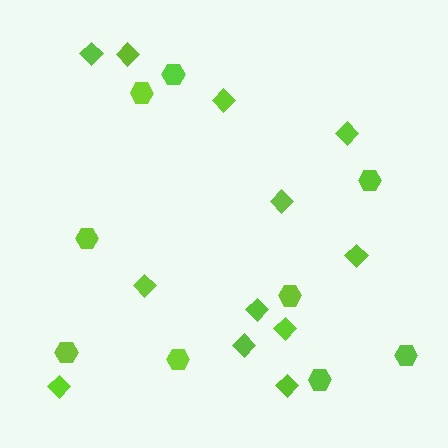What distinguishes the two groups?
There are 2 groups: one group of diamonds (12) and one group of hexagons (9).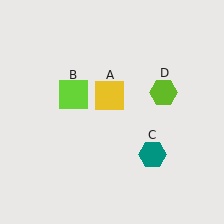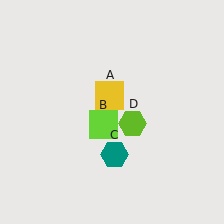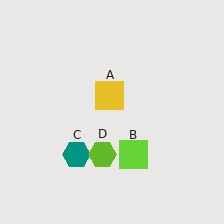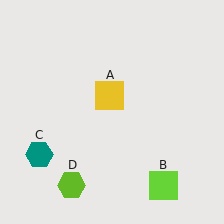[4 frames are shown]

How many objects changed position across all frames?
3 objects changed position: lime square (object B), teal hexagon (object C), lime hexagon (object D).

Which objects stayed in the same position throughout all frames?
Yellow square (object A) remained stationary.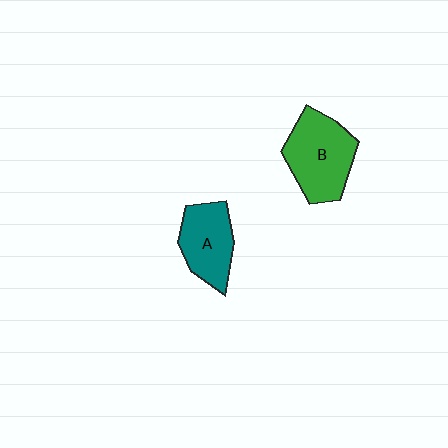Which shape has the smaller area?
Shape A (teal).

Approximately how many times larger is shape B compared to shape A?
Approximately 1.3 times.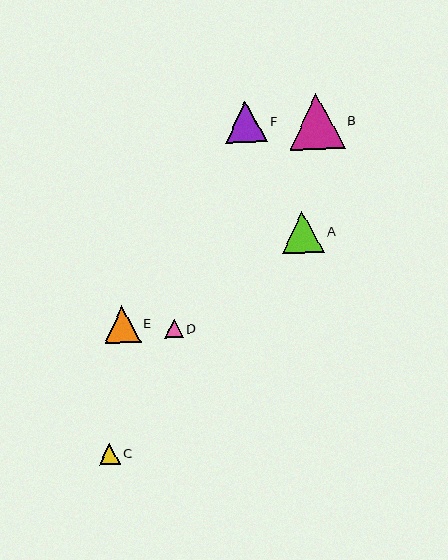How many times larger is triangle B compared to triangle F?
Triangle B is approximately 1.3 times the size of triangle F.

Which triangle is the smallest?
Triangle D is the smallest with a size of approximately 19 pixels.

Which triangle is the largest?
Triangle B is the largest with a size of approximately 56 pixels.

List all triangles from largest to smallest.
From largest to smallest: B, A, F, E, C, D.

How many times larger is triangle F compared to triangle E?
Triangle F is approximately 1.1 times the size of triangle E.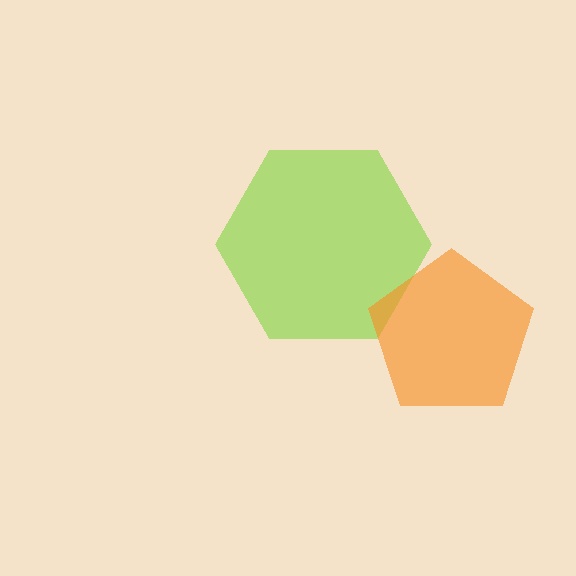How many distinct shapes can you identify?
There are 2 distinct shapes: a lime hexagon, an orange pentagon.